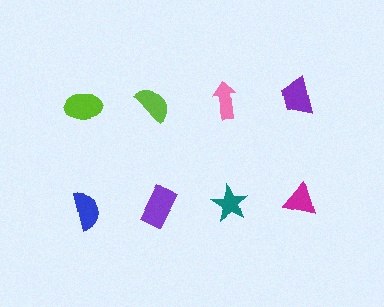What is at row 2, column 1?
A blue semicircle.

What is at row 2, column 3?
A teal star.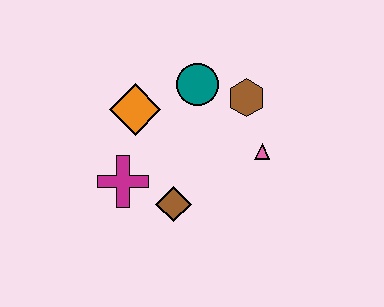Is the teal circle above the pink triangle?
Yes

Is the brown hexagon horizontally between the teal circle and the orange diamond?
No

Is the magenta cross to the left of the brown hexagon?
Yes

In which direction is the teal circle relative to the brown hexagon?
The teal circle is to the left of the brown hexagon.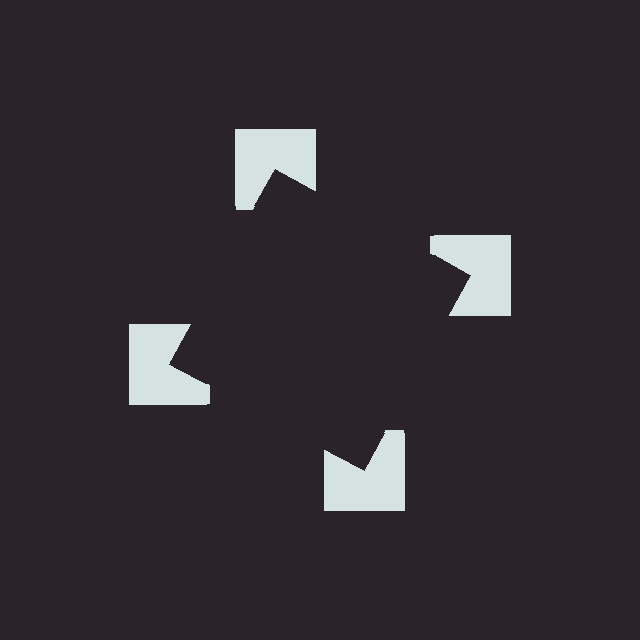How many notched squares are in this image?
There are 4 — one at each vertex of the illusory square.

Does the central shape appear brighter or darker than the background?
It typically appears slightly darker than the background, even though no actual brightness change is drawn.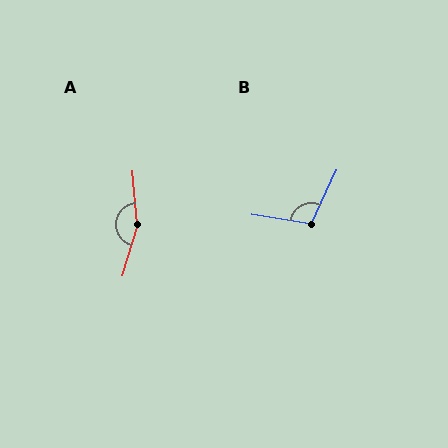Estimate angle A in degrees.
Approximately 159 degrees.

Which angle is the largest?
A, at approximately 159 degrees.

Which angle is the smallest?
B, at approximately 106 degrees.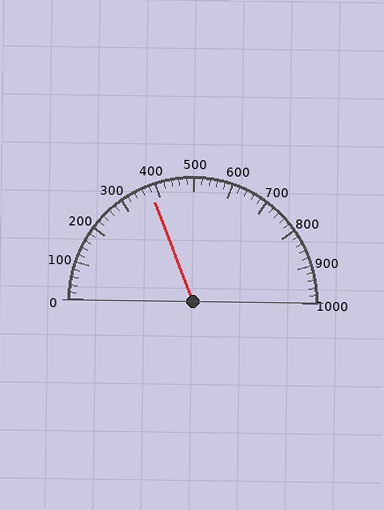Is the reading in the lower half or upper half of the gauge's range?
The reading is in the lower half of the range (0 to 1000).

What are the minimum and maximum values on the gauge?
The gauge ranges from 0 to 1000.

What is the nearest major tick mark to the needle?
The nearest major tick mark is 400.